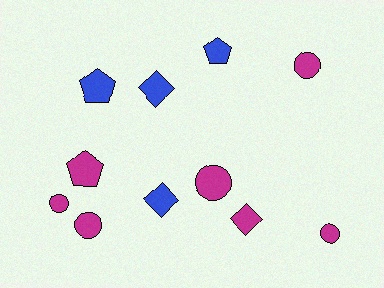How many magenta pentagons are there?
There is 1 magenta pentagon.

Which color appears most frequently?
Magenta, with 7 objects.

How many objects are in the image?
There are 11 objects.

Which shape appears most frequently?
Circle, with 5 objects.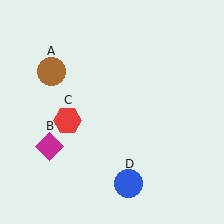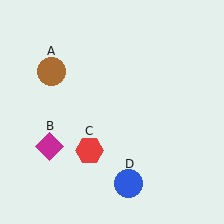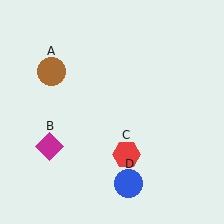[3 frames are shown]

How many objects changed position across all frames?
1 object changed position: red hexagon (object C).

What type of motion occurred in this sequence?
The red hexagon (object C) rotated counterclockwise around the center of the scene.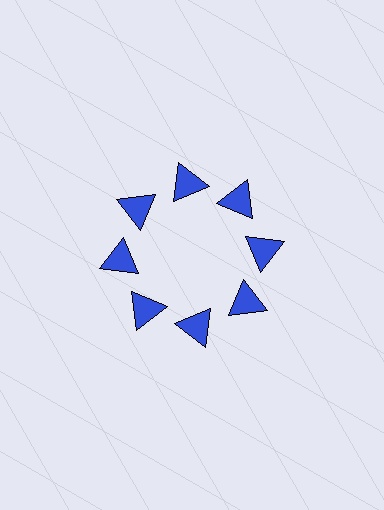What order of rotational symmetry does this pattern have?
This pattern has 8-fold rotational symmetry.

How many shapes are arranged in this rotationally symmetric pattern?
There are 8 shapes, arranged in 8 groups of 1.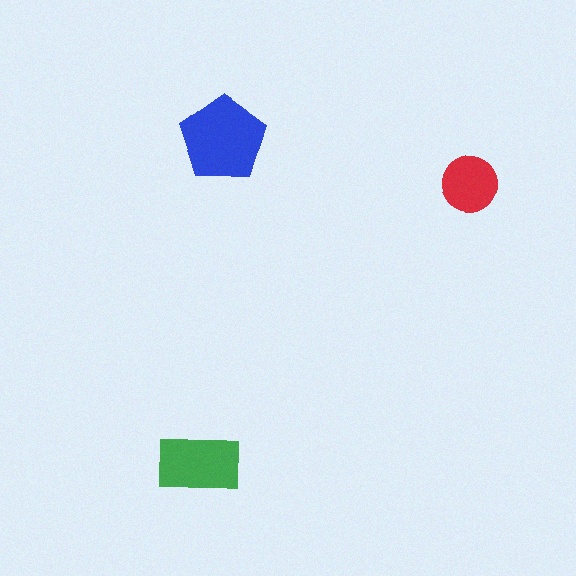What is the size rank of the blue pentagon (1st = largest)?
1st.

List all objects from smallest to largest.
The red circle, the green rectangle, the blue pentagon.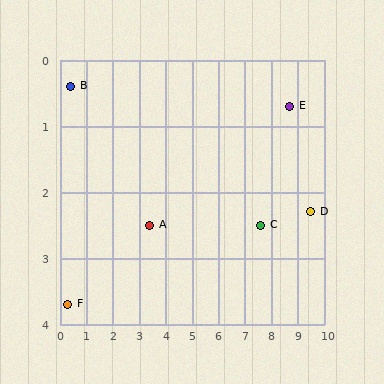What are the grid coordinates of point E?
Point E is at approximately (8.7, 0.7).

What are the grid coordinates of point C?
Point C is at approximately (7.6, 2.5).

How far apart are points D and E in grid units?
Points D and E are about 1.8 grid units apart.